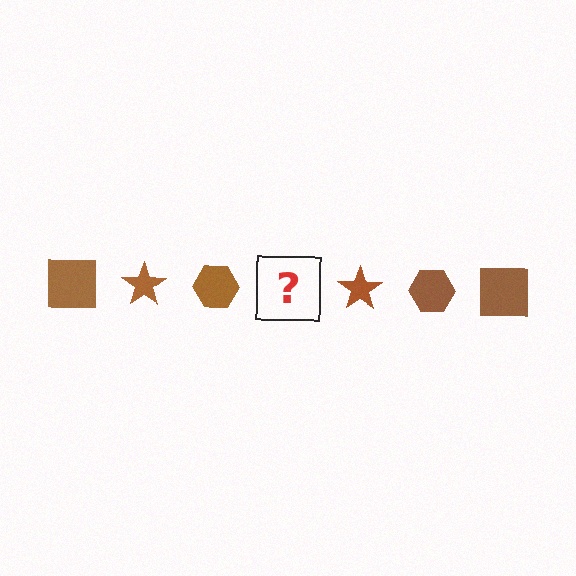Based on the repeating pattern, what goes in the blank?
The blank should be a brown square.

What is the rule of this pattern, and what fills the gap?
The rule is that the pattern cycles through square, star, hexagon shapes in brown. The gap should be filled with a brown square.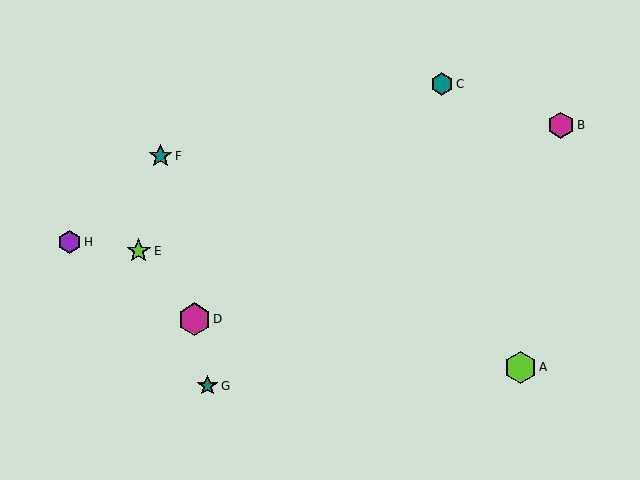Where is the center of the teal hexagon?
The center of the teal hexagon is at (442, 84).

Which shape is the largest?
The magenta hexagon (labeled D) is the largest.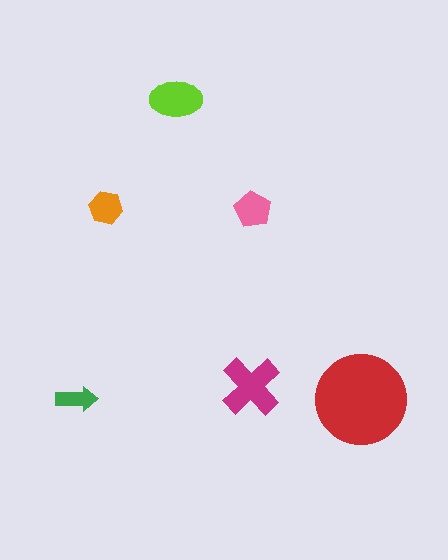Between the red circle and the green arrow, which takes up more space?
The red circle.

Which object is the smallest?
The green arrow.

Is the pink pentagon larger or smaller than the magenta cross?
Smaller.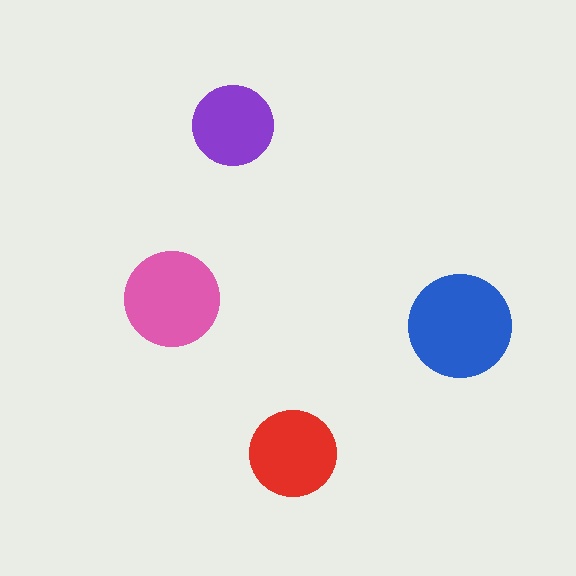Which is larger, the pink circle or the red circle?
The pink one.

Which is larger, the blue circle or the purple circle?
The blue one.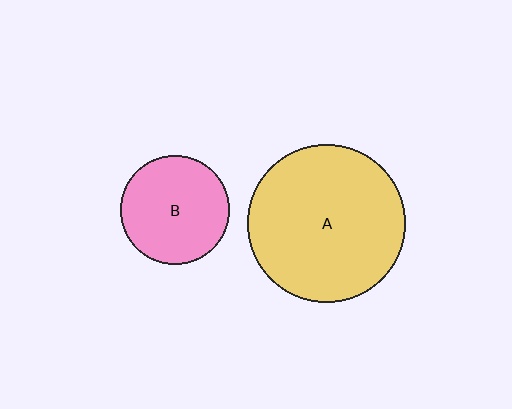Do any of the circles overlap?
No, none of the circles overlap.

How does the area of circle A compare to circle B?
Approximately 2.1 times.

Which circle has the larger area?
Circle A (yellow).